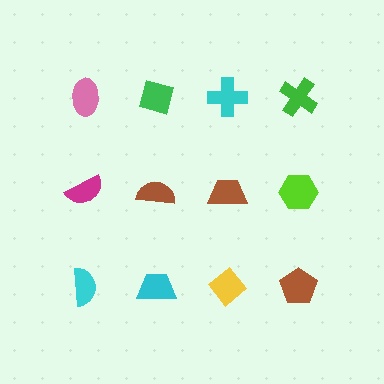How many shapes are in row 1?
4 shapes.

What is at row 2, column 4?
A lime hexagon.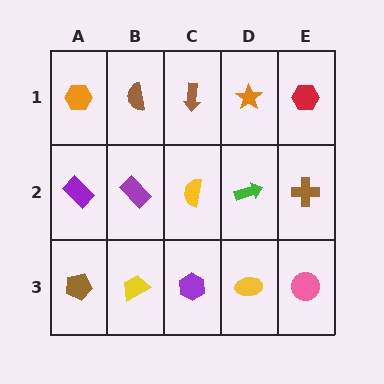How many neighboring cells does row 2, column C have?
4.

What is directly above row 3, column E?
A brown cross.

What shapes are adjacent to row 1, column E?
A brown cross (row 2, column E), an orange star (row 1, column D).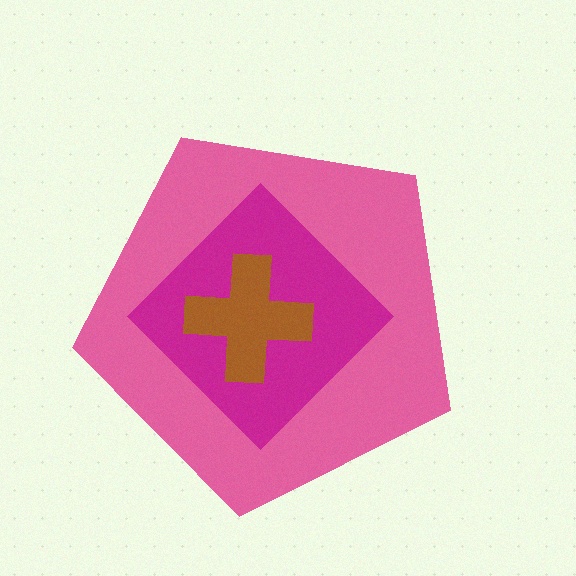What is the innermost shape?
The brown cross.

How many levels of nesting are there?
3.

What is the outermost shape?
The pink pentagon.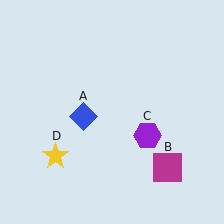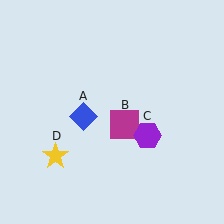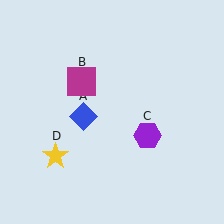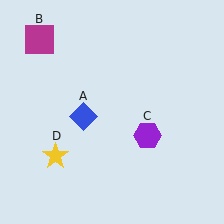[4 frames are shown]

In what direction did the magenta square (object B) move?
The magenta square (object B) moved up and to the left.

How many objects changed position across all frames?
1 object changed position: magenta square (object B).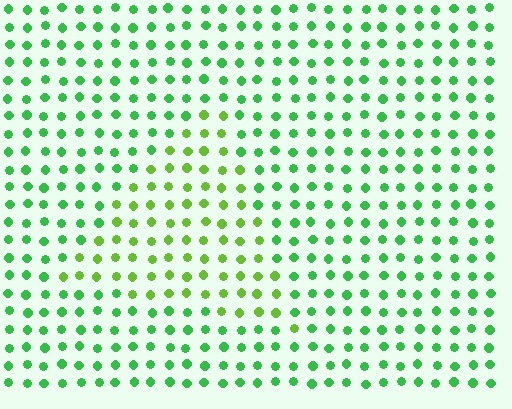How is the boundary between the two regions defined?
The boundary is defined purely by a slight shift in hue (about 31 degrees). Spacing, size, and orientation are identical on both sides.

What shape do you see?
I see a triangle.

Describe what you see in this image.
The image is filled with small green elements in a uniform arrangement. A triangle-shaped region is visible where the elements are tinted to a slightly different hue, forming a subtle color boundary.